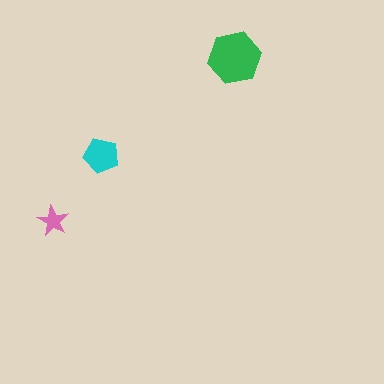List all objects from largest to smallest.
The green hexagon, the cyan pentagon, the pink star.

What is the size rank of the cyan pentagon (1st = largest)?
2nd.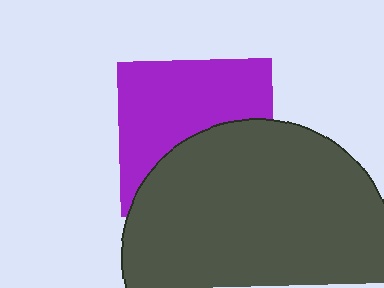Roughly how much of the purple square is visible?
About half of it is visible (roughly 55%).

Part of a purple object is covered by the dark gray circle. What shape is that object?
It is a square.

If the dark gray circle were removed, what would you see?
You would see the complete purple square.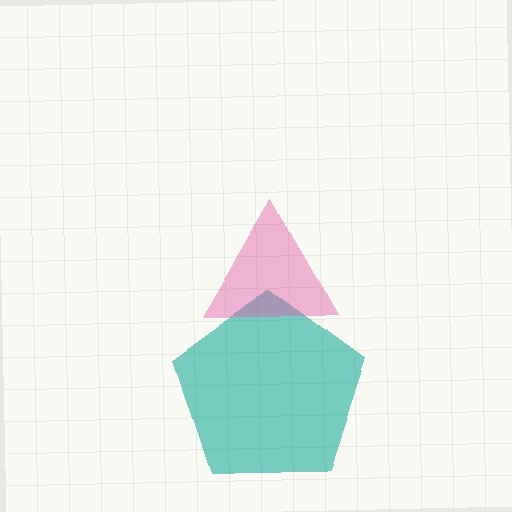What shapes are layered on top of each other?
The layered shapes are: a teal pentagon, a pink triangle.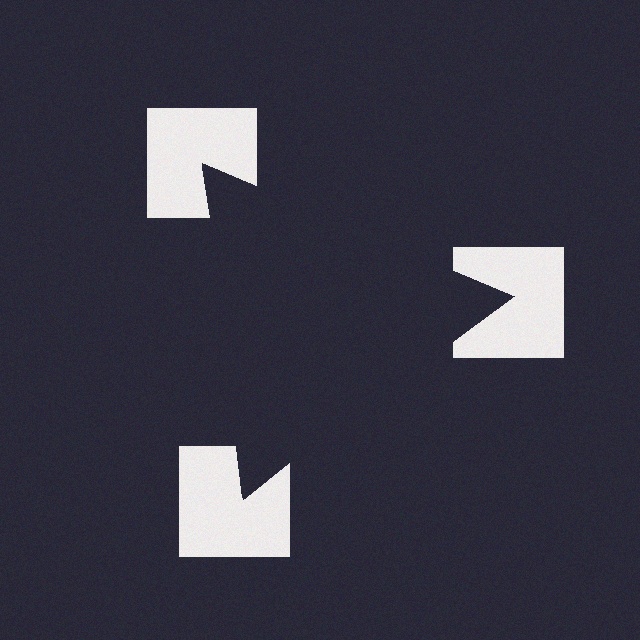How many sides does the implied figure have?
3 sides.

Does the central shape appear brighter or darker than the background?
It typically appears slightly darker than the background, even though no actual brightness change is drawn.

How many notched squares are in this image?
There are 3 — one at each vertex of the illusory triangle.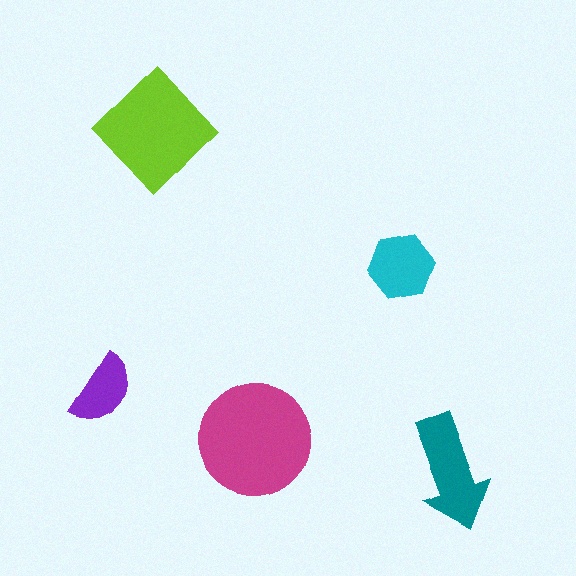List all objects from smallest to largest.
The purple semicircle, the cyan hexagon, the teal arrow, the lime diamond, the magenta circle.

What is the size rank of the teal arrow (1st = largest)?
3rd.